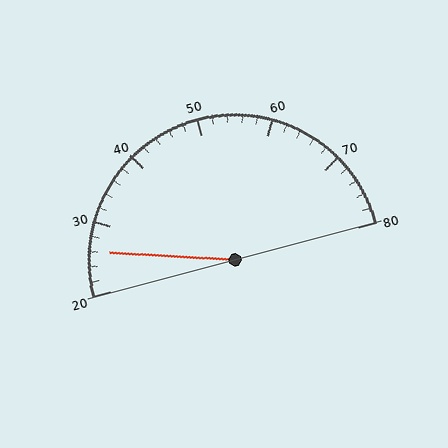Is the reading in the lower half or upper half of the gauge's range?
The reading is in the lower half of the range (20 to 80).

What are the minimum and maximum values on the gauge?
The gauge ranges from 20 to 80.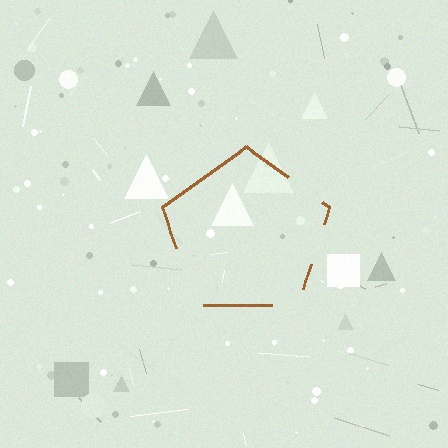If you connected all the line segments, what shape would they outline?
They would outline a pentagon.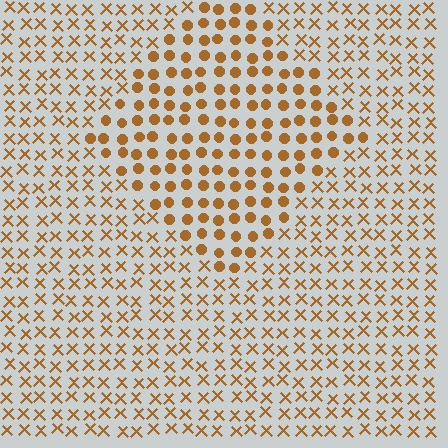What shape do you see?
I see a diamond.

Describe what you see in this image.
The image is filled with small brown elements arranged in a uniform grid. A diamond-shaped region contains circles, while the surrounding area contains X marks. The boundary is defined purely by the change in element shape.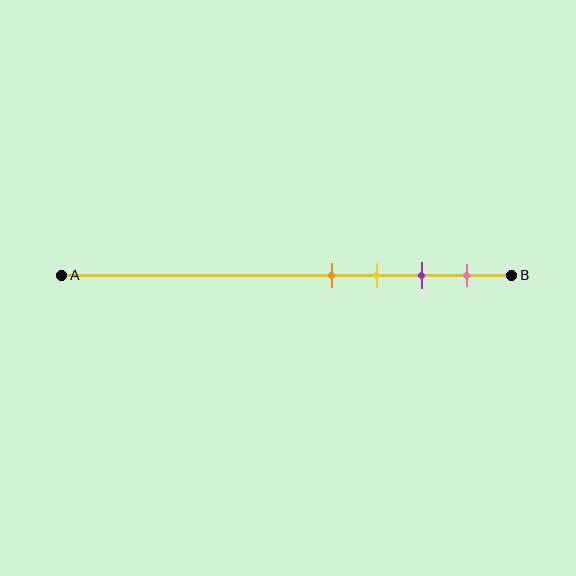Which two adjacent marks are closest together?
The orange and yellow marks are the closest adjacent pair.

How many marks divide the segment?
There are 4 marks dividing the segment.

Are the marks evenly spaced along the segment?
Yes, the marks are approximately evenly spaced.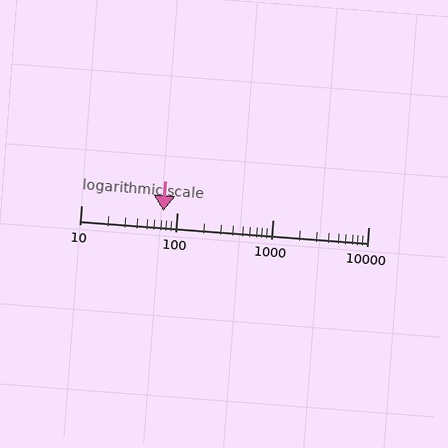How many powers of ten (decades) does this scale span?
The scale spans 3 decades, from 10 to 10000.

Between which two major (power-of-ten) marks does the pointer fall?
The pointer is between 10 and 100.